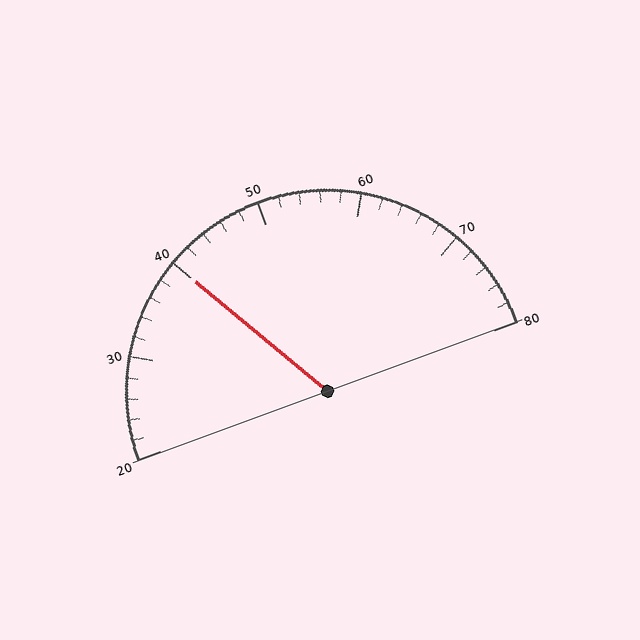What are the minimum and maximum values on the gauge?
The gauge ranges from 20 to 80.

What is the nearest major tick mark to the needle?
The nearest major tick mark is 40.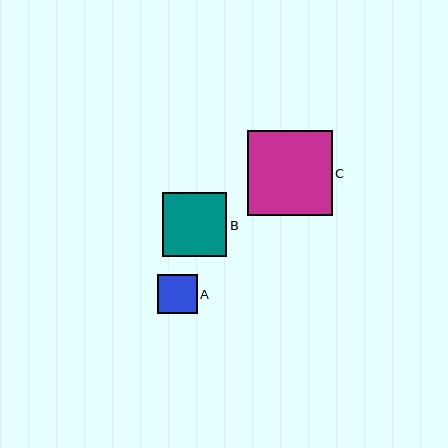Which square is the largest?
Square C is the largest with a size of approximately 85 pixels.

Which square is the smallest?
Square A is the smallest with a size of approximately 40 pixels.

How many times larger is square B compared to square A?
Square B is approximately 1.6 times the size of square A.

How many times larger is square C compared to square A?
Square C is approximately 2.2 times the size of square A.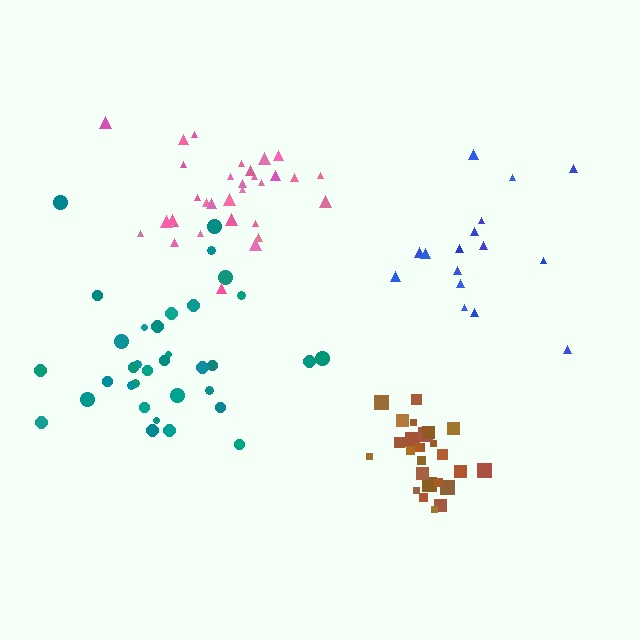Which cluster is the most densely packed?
Brown.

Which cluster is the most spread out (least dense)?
Blue.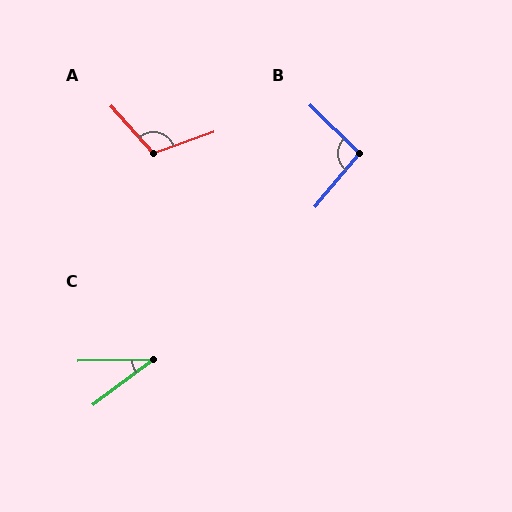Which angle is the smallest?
C, at approximately 36 degrees.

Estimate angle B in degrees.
Approximately 95 degrees.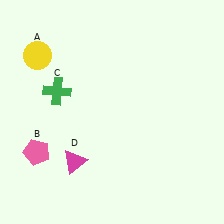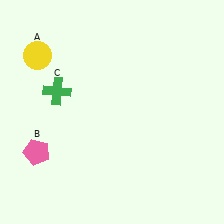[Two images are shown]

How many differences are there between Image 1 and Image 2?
There is 1 difference between the two images.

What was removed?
The magenta triangle (D) was removed in Image 2.